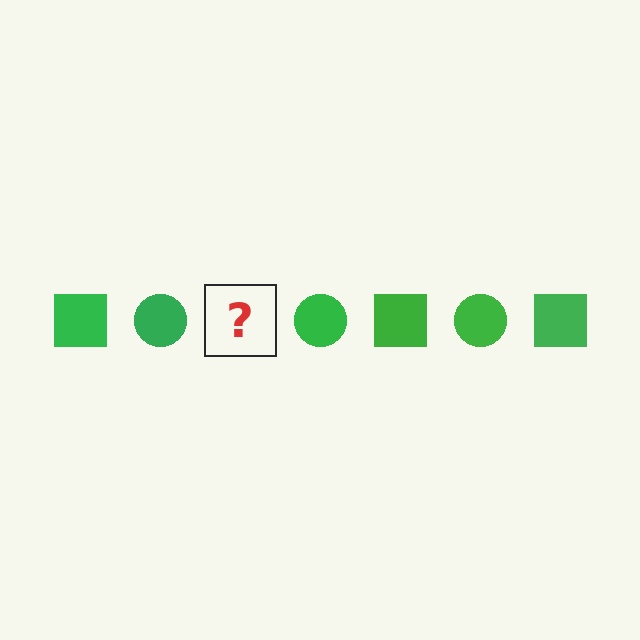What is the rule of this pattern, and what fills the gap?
The rule is that the pattern cycles through square, circle shapes in green. The gap should be filled with a green square.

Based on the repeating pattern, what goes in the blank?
The blank should be a green square.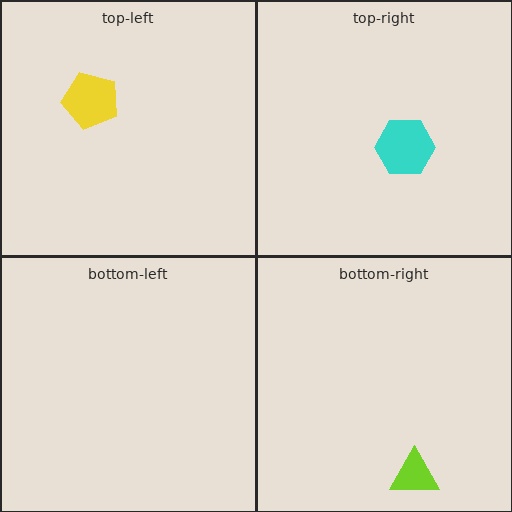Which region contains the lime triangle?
The bottom-right region.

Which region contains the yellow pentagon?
The top-left region.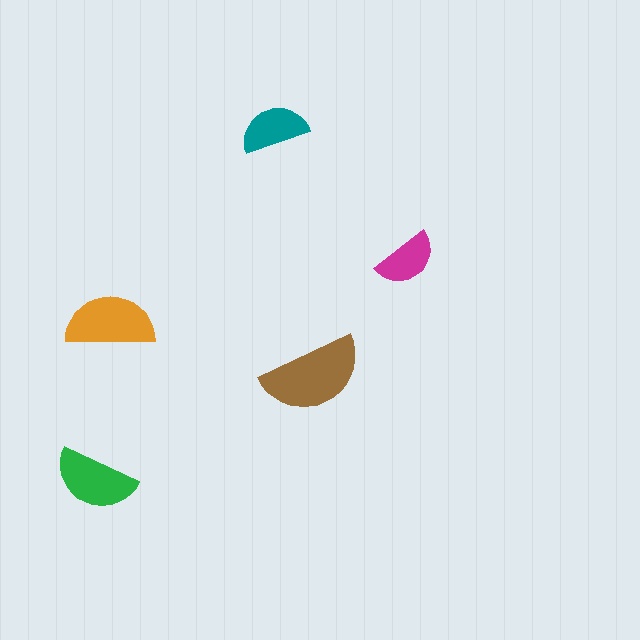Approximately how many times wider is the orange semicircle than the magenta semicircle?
About 1.5 times wider.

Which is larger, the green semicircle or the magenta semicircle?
The green one.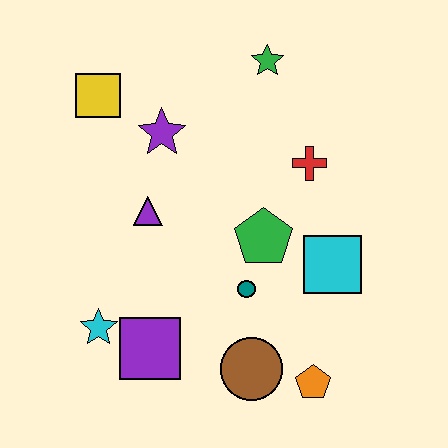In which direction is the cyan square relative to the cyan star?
The cyan square is to the right of the cyan star.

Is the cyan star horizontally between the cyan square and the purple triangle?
No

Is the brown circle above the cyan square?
No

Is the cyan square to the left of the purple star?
No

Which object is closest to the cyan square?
The green pentagon is closest to the cyan square.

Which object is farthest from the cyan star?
The green star is farthest from the cyan star.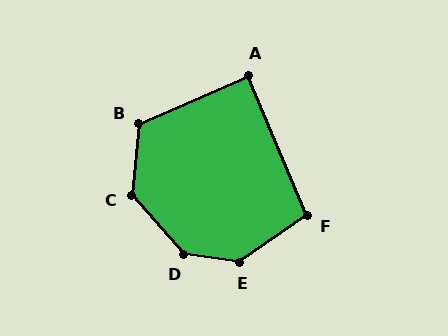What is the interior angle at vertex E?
Approximately 137 degrees (obtuse).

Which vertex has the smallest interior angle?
A, at approximately 89 degrees.